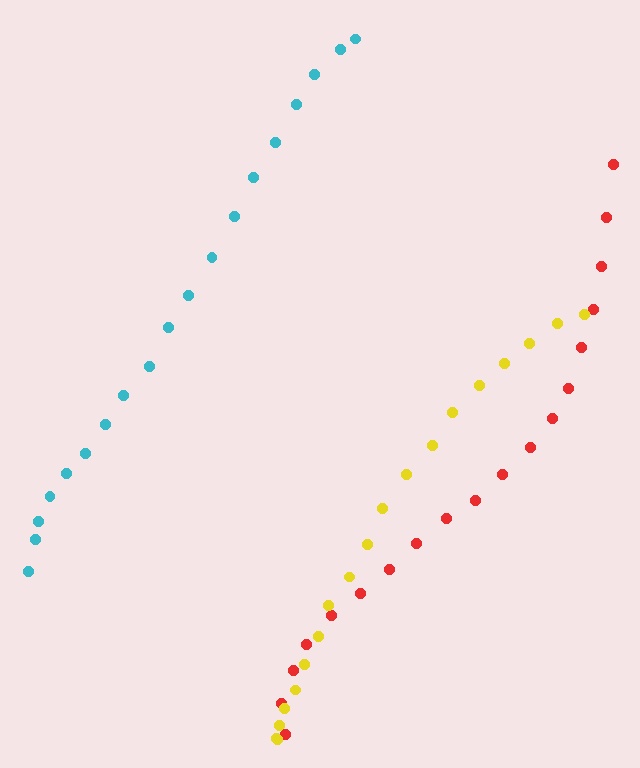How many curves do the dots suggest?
There are 3 distinct paths.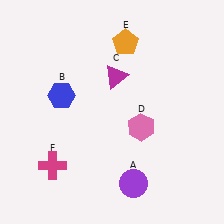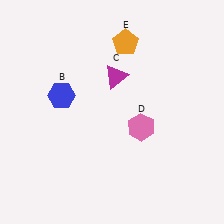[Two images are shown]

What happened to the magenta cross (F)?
The magenta cross (F) was removed in Image 2. It was in the bottom-left area of Image 1.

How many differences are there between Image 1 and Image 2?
There are 2 differences between the two images.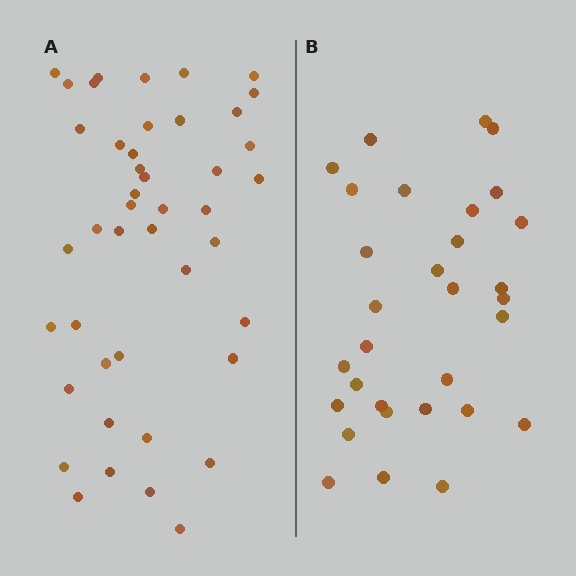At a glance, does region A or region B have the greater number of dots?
Region A (the left region) has more dots.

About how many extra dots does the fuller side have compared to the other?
Region A has approximately 15 more dots than region B.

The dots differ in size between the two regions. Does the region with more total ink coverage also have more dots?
No. Region B has more total ink coverage because its dots are larger, but region A actually contains more individual dots. Total area can be misleading — the number of items is what matters here.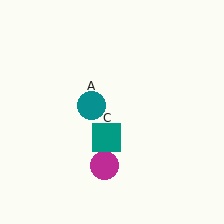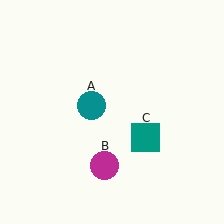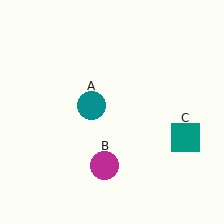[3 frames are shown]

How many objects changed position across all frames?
1 object changed position: teal square (object C).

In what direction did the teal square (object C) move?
The teal square (object C) moved right.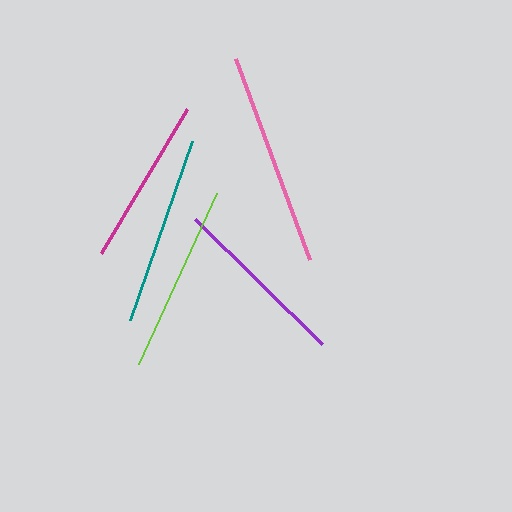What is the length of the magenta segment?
The magenta segment is approximately 168 pixels long.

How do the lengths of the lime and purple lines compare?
The lime and purple lines are approximately the same length.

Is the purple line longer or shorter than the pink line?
The pink line is longer than the purple line.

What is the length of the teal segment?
The teal segment is approximately 189 pixels long.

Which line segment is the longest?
The pink line is the longest at approximately 214 pixels.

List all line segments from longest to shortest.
From longest to shortest: pink, teal, lime, purple, magenta.